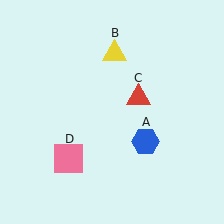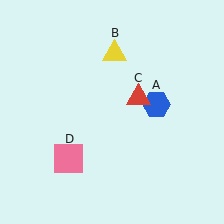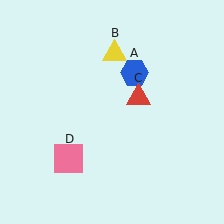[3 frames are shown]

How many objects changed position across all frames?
1 object changed position: blue hexagon (object A).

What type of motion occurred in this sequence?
The blue hexagon (object A) rotated counterclockwise around the center of the scene.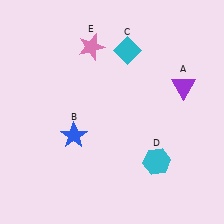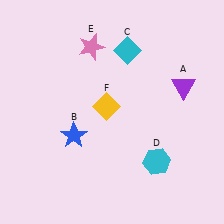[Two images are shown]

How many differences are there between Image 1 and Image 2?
There is 1 difference between the two images.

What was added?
A yellow diamond (F) was added in Image 2.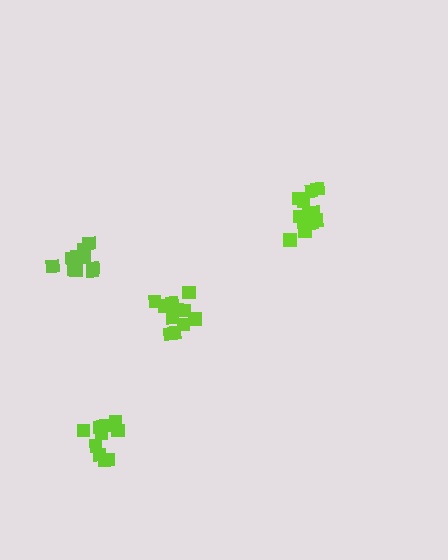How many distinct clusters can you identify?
There are 4 distinct clusters.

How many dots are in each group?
Group 1: 14 dots, Group 2: 10 dots, Group 3: 11 dots, Group 4: 10 dots (45 total).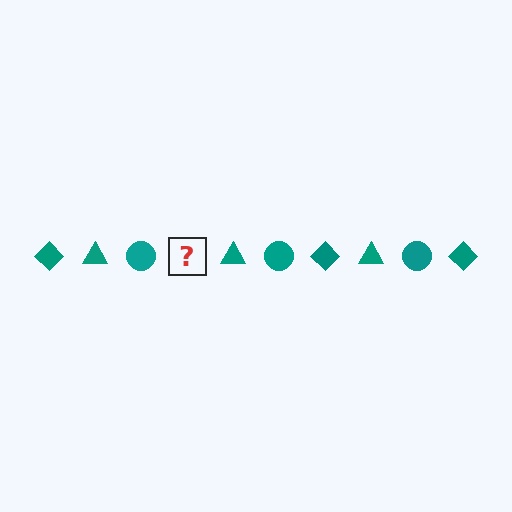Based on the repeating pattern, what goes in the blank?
The blank should be a teal diamond.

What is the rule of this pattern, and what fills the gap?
The rule is that the pattern cycles through diamond, triangle, circle shapes in teal. The gap should be filled with a teal diamond.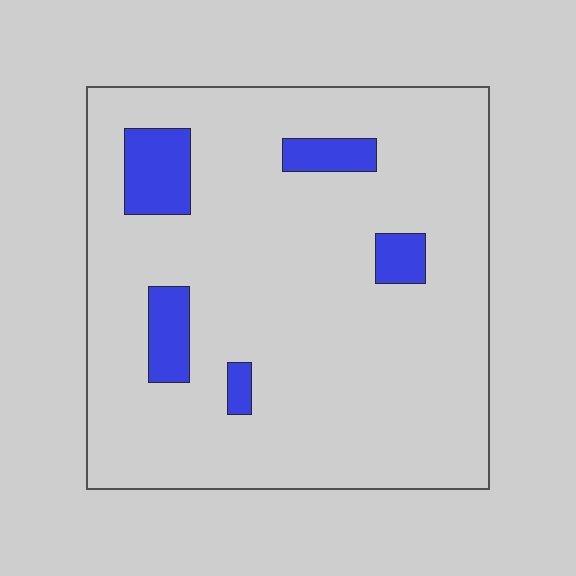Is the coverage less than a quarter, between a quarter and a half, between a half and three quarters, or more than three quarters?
Less than a quarter.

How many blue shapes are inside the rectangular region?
5.